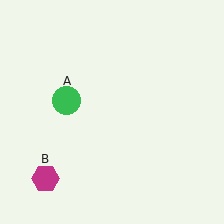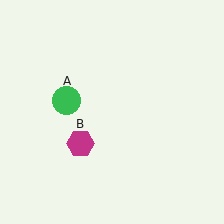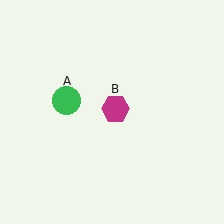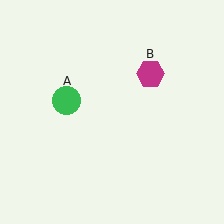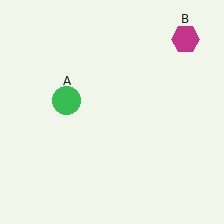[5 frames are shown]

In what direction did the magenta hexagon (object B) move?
The magenta hexagon (object B) moved up and to the right.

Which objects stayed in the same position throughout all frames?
Green circle (object A) remained stationary.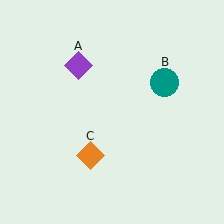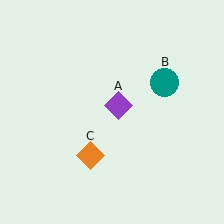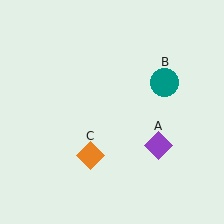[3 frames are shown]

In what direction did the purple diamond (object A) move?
The purple diamond (object A) moved down and to the right.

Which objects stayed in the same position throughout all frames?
Teal circle (object B) and orange diamond (object C) remained stationary.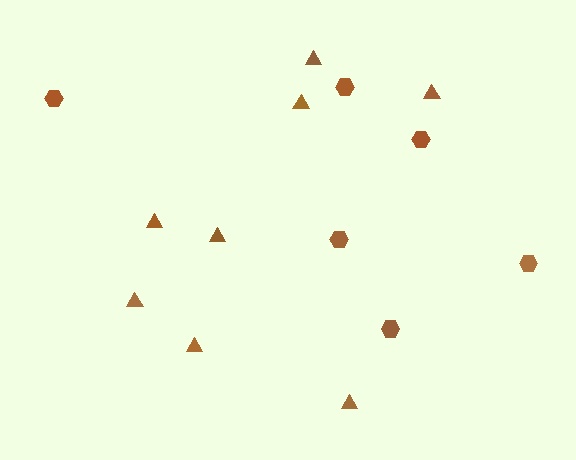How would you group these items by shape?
There are 2 groups: one group of hexagons (6) and one group of triangles (8).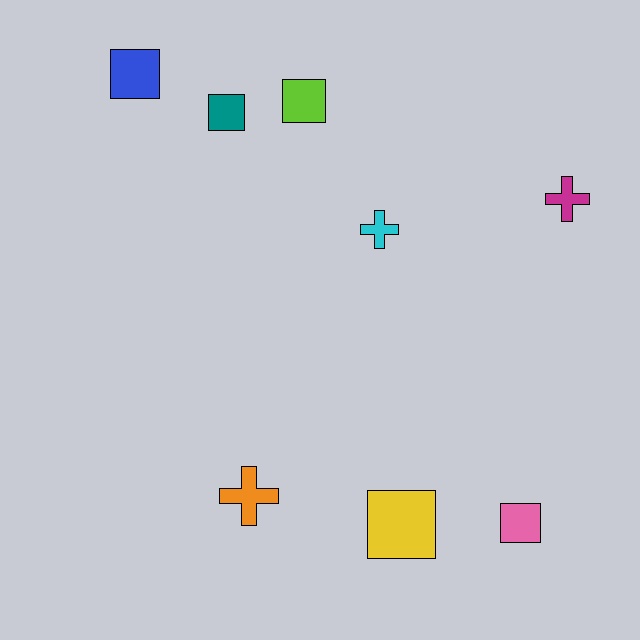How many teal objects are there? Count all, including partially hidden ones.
There is 1 teal object.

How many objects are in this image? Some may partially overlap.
There are 8 objects.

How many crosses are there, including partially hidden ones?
There are 3 crosses.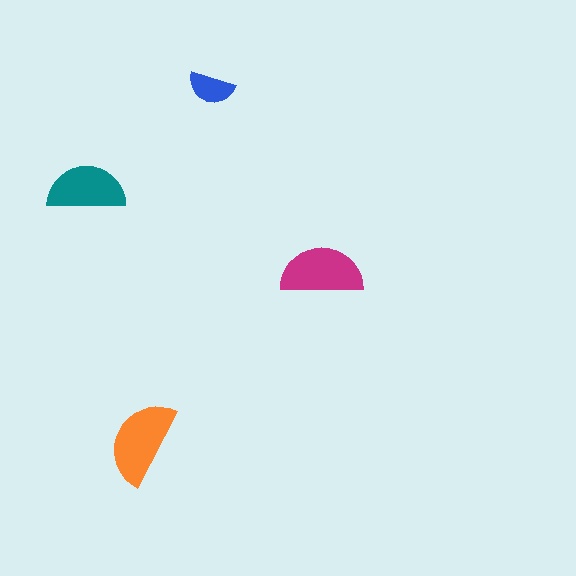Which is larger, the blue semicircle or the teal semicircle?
The teal one.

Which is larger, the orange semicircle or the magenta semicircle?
The orange one.